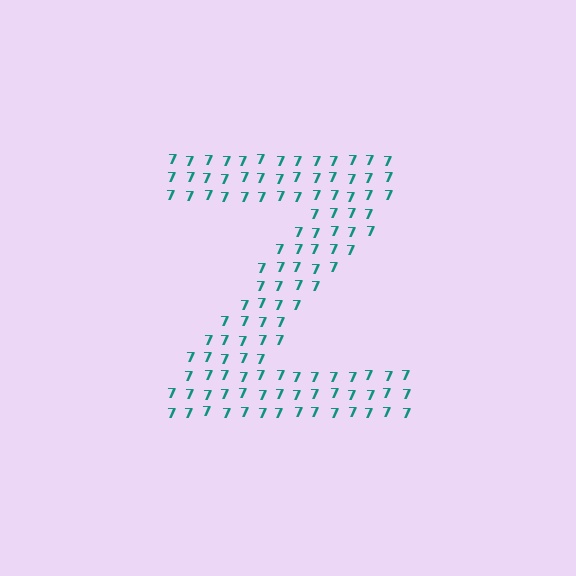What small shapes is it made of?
It is made of small digit 7's.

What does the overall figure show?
The overall figure shows the letter Z.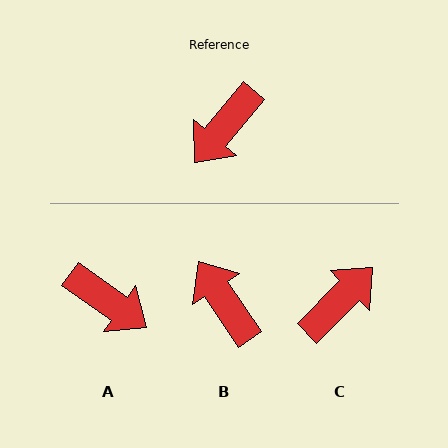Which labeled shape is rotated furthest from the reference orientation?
C, about 175 degrees away.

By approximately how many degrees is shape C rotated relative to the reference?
Approximately 175 degrees counter-clockwise.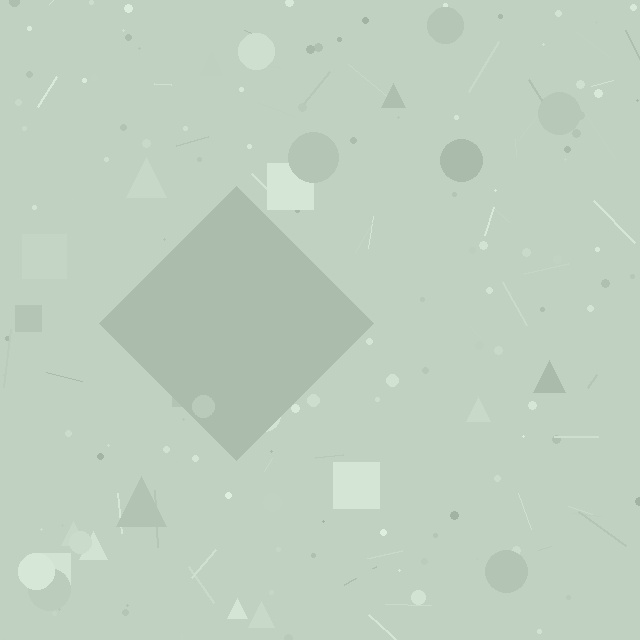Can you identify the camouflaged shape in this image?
The camouflaged shape is a diamond.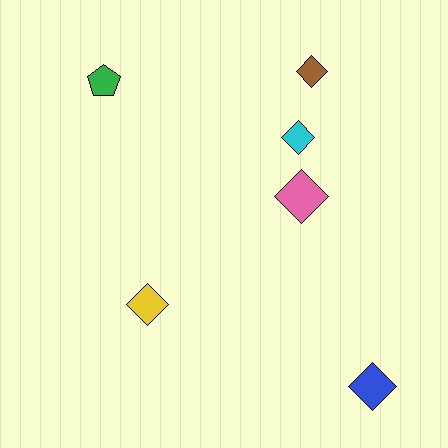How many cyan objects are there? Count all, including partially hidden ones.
There is 1 cyan object.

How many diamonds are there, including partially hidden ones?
There are 5 diamonds.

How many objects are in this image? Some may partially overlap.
There are 6 objects.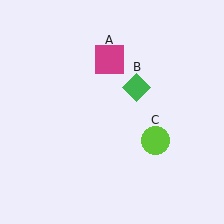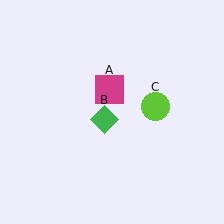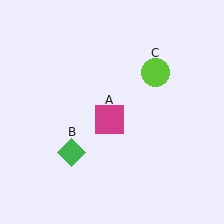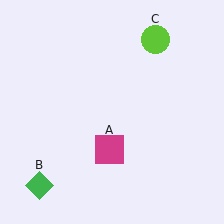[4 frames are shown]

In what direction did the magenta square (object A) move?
The magenta square (object A) moved down.